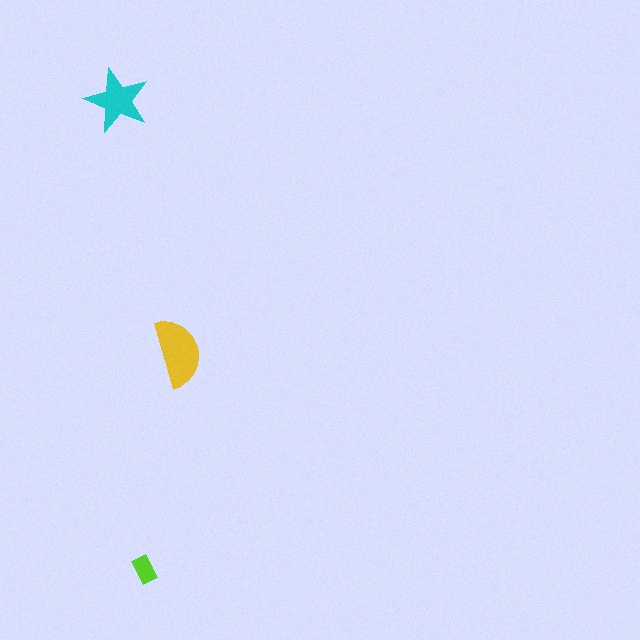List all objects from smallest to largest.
The lime rectangle, the cyan star, the yellow semicircle.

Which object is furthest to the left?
The cyan star is leftmost.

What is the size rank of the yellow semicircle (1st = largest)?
1st.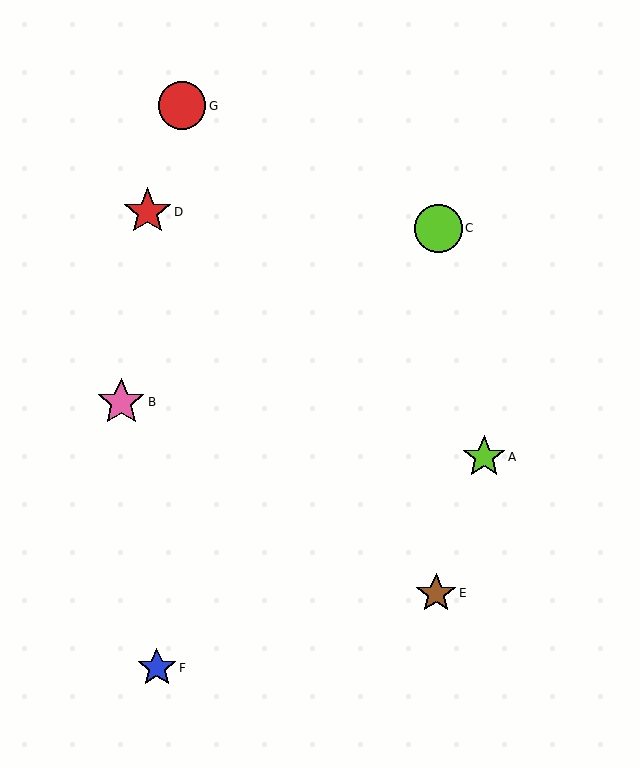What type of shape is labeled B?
Shape B is a pink star.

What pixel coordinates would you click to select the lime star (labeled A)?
Click at (484, 457) to select the lime star A.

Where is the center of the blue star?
The center of the blue star is at (157, 668).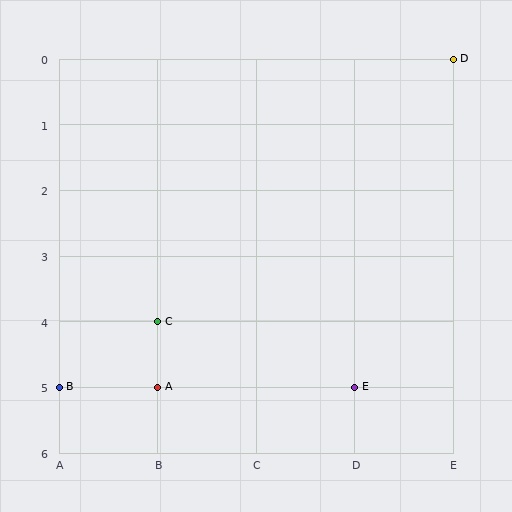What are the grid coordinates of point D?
Point D is at grid coordinates (E, 0).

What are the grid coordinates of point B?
Point B is at grid coordinates (A, 5).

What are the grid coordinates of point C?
Point C is at grid coordinates (B, 4).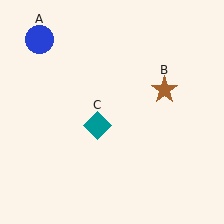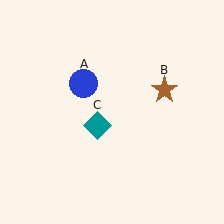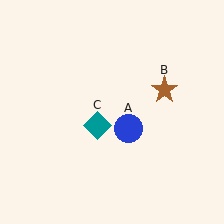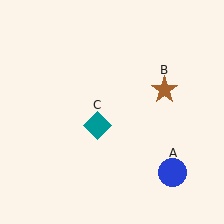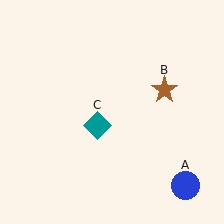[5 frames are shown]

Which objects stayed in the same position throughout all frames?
Brown star (object B) and teal diamond (object C) remained stationary.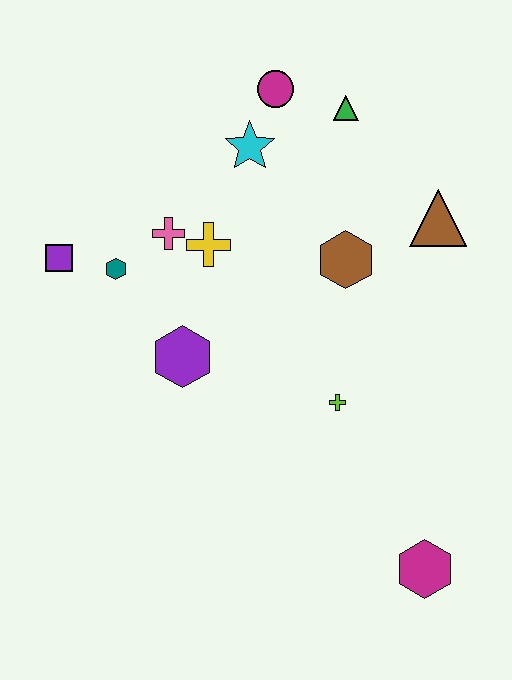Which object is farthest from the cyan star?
The magenta hexagon is farthest from the cyan star.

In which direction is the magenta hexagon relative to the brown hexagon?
The magenta hexagon is below the brown hexagon.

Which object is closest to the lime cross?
The brown hexagon is closest to the lime cross.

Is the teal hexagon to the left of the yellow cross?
Yes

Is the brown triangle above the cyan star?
No